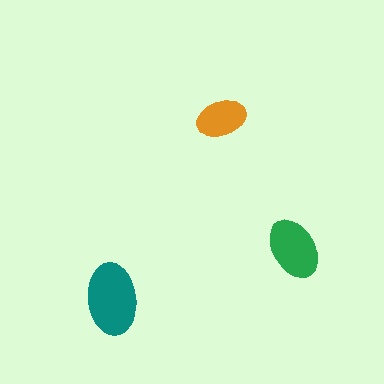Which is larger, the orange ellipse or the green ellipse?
The green one.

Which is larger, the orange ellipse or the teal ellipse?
The teal one.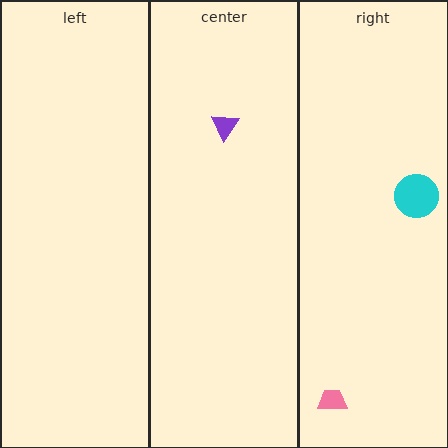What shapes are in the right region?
The pink trapezoid, the cyan circle.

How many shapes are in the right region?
2.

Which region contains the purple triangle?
The center region.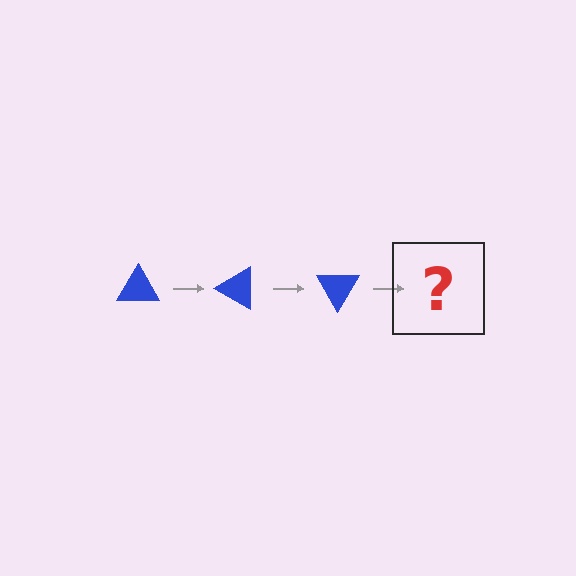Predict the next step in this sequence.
The next step is a blue triangle rotated 90 degrees.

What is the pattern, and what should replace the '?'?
The pattern is that the triangle rotates 30 degrees each step. The '?' should be a blue triangle rotated 90 degrees.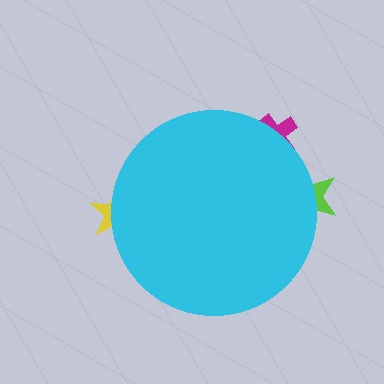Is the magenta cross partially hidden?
Yes, the magenta cross is partially hidden behind the cyan circle.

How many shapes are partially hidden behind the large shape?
3 shapes are partially hidden.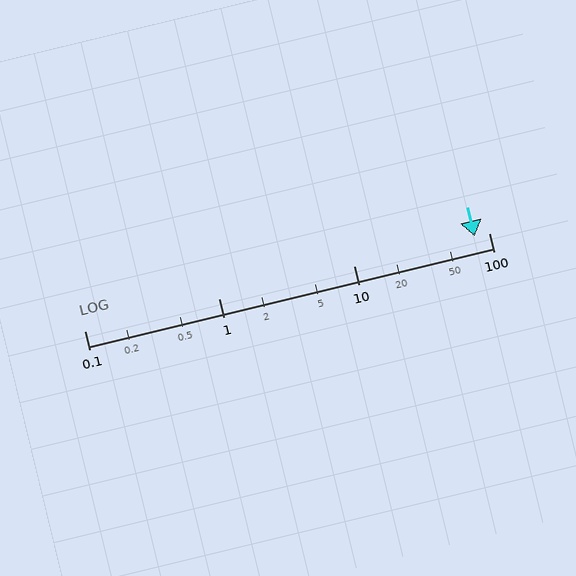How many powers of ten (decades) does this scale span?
The scale spans 3 decades, from 0.1 to 100.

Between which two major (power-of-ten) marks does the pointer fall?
The pointer is between 10 and 100.